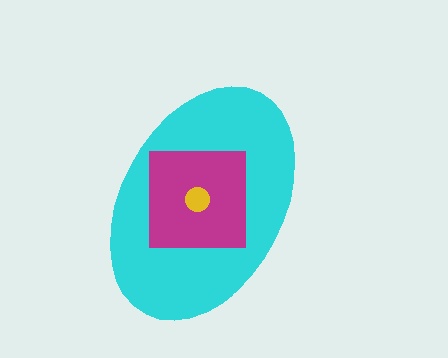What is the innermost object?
The yellow circle.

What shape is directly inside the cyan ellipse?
The magenta square.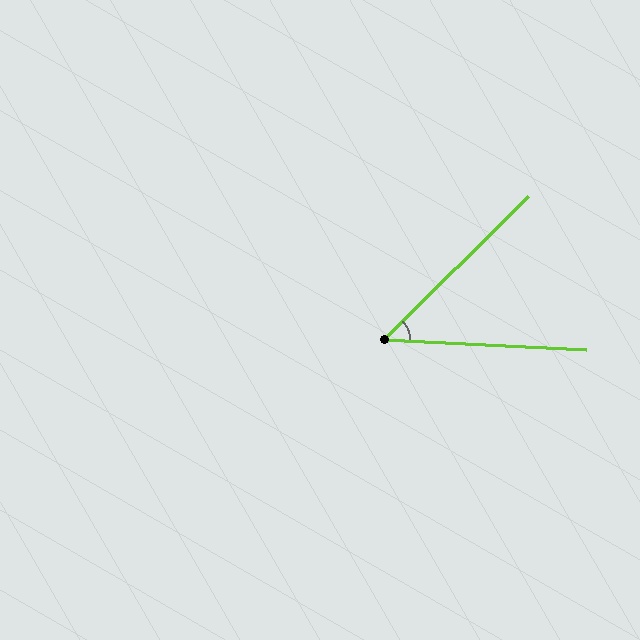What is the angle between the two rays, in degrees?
Approximately 47 degrees.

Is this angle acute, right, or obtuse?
It is acute.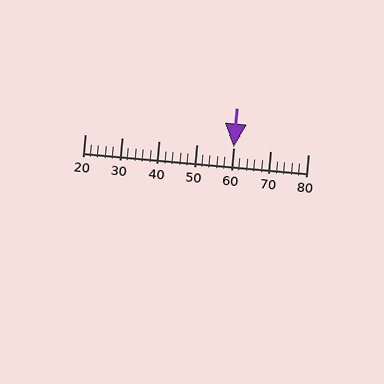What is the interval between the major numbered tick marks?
The major tick marks are spaced 10 units apart.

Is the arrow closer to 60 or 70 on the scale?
The arrow is closer to 60.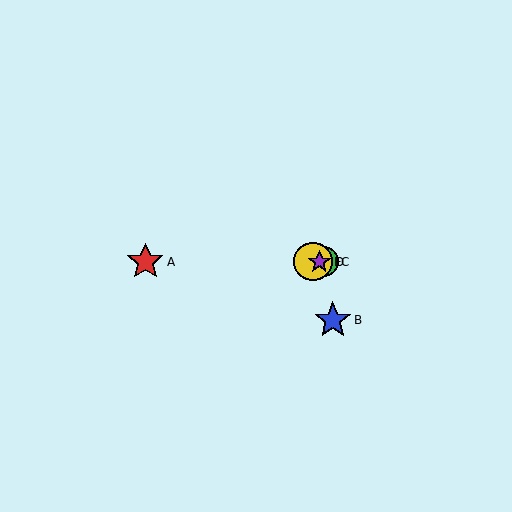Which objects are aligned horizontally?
Objects A, C, D, E are aligned horizontally.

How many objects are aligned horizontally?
4 objects (A, C, D, E) are aligned horizontally.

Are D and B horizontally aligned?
No, D is at y≈262 and B is at y≈320.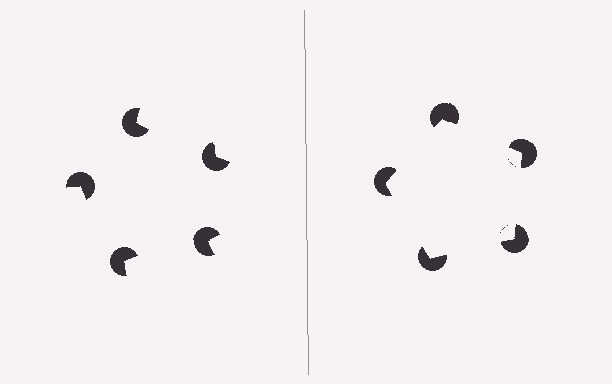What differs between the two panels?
The pac-man discs are positioned identically on both sides; only the wedge orientations differ. On the right they align to a pentagon; on the left they are misaligned.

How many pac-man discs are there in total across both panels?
10 — 5 on each side.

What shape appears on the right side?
An illusory pentagon.